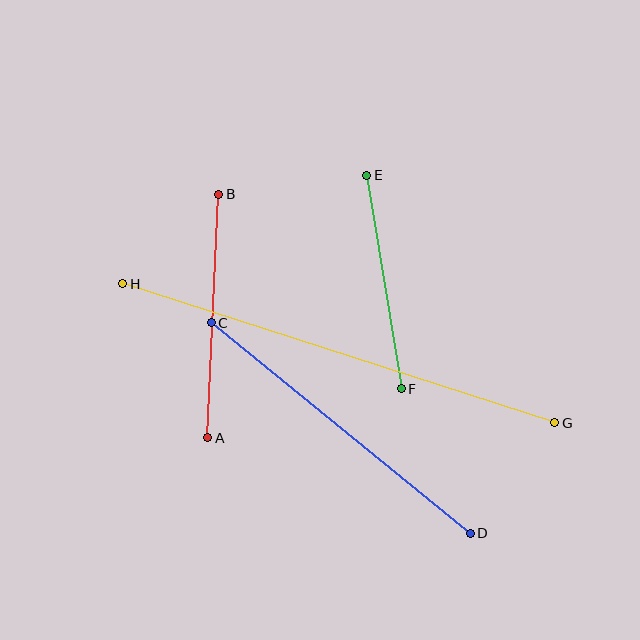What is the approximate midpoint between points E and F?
The midpoint is at approximately (384, 282) pixels.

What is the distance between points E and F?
The distance is approximately 216 pixels.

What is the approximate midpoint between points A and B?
The midpoint is at approximately (213, 316) pixels.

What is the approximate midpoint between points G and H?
The midpoint is at approximately (339, 353) pixels.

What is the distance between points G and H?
The distance is approximately 454 pixels.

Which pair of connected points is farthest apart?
Points G and H are farthest apart.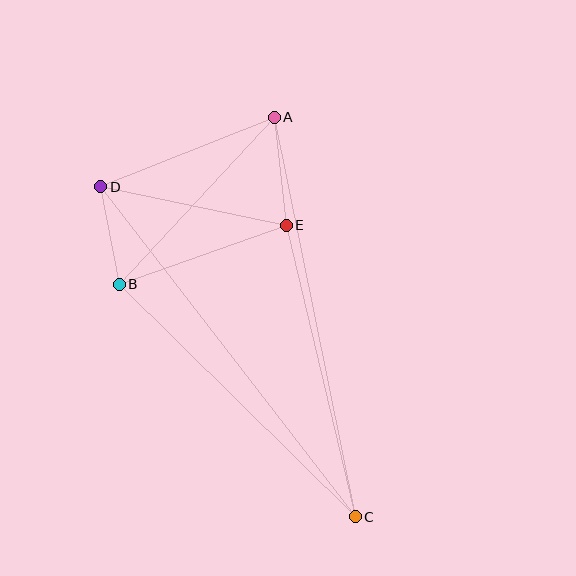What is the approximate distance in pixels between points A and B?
The distance between A and B is approximately 228 pixels.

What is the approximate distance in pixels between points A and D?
The distance between A and D is approximately 187 pixels.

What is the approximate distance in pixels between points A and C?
The distance between A and C is approximately 408 pixels.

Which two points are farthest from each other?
Points C and D are farthest from each other.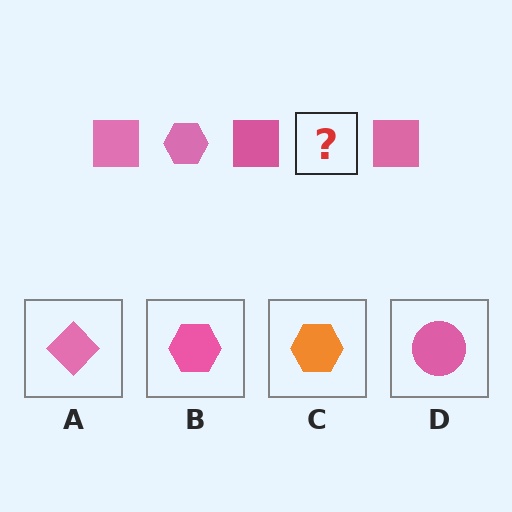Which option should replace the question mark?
Option B.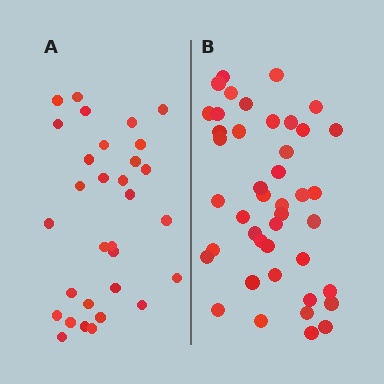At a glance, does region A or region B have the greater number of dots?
Region B (the right region) has more dots.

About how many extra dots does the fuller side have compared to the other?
Region B has roughly 12 or so more dots than region A.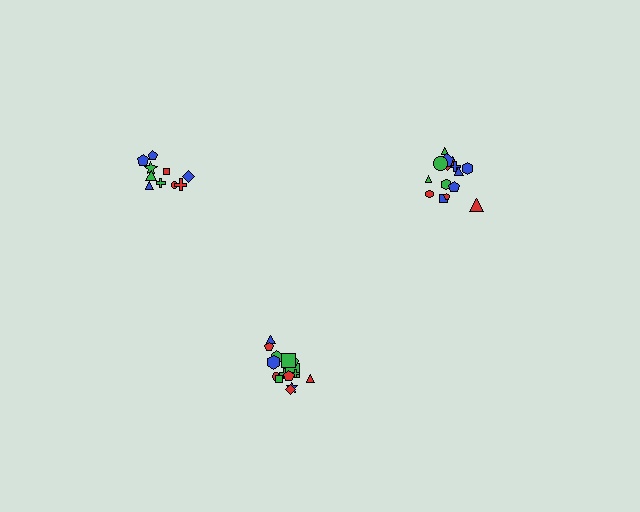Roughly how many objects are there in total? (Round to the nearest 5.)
Roughly 40 objects in total.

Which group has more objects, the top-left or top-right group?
The top-right group.